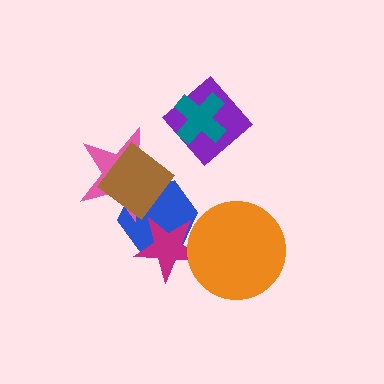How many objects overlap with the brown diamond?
2 objects overlap with the brown diamond.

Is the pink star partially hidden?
Yes, it is partially covered by another shape.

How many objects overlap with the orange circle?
1 object overlaps with the orange circle.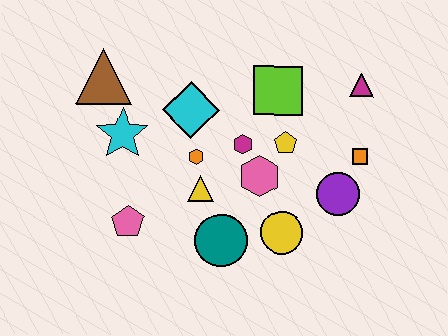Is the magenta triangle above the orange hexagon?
Yes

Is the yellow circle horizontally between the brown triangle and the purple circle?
Yes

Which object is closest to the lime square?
The yellow pentagon is closest to the lime square.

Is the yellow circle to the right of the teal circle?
Yes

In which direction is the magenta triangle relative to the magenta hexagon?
The magenta triangle is to the right of the magenta hexagon.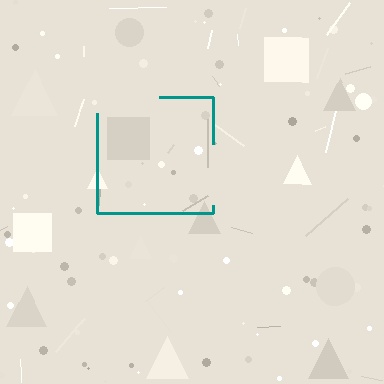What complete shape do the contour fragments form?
The contour fragments form a square.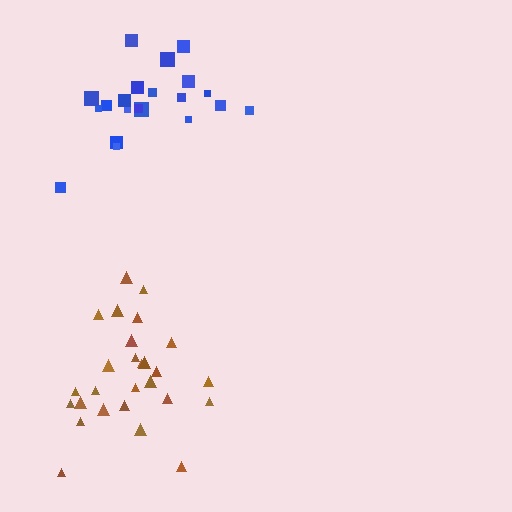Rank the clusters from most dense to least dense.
blue, brown.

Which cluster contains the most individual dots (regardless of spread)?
Brown (27).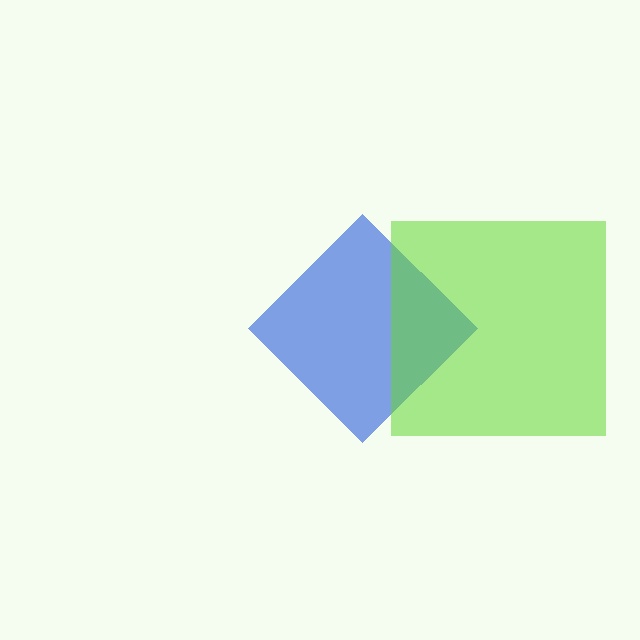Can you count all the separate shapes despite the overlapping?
Yes, there are 2 separate shapes.